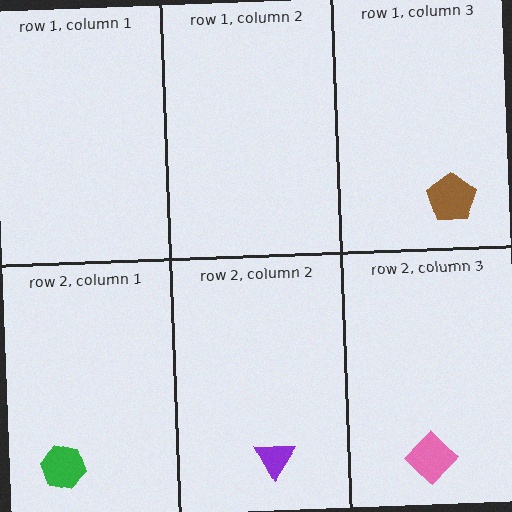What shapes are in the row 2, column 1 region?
The green hexagon.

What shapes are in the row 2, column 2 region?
The purple triangle.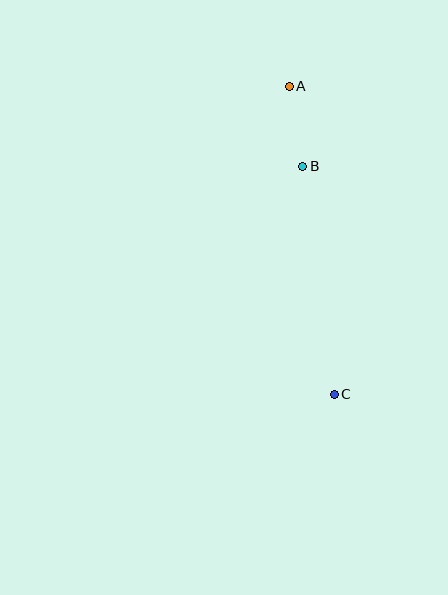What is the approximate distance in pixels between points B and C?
The distance between B and C is approximately 230 pixels.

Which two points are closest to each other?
Points A and B are closest to each other.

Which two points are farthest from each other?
Points A and C are farthest from each other.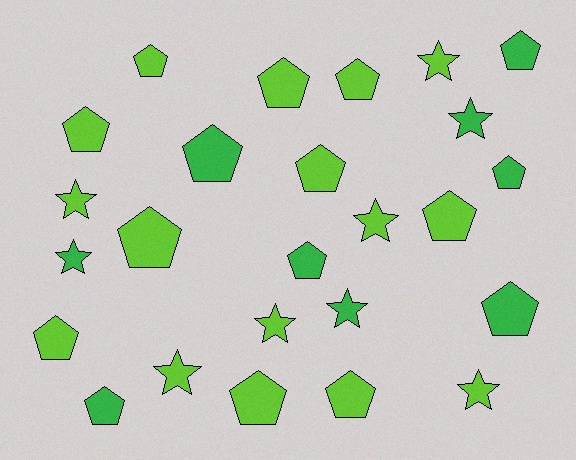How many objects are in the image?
There are 25 objects.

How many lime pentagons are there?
There are 10 lime pentagons.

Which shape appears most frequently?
Pentagon, with 16 objects.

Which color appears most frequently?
Lime, with 16 objects.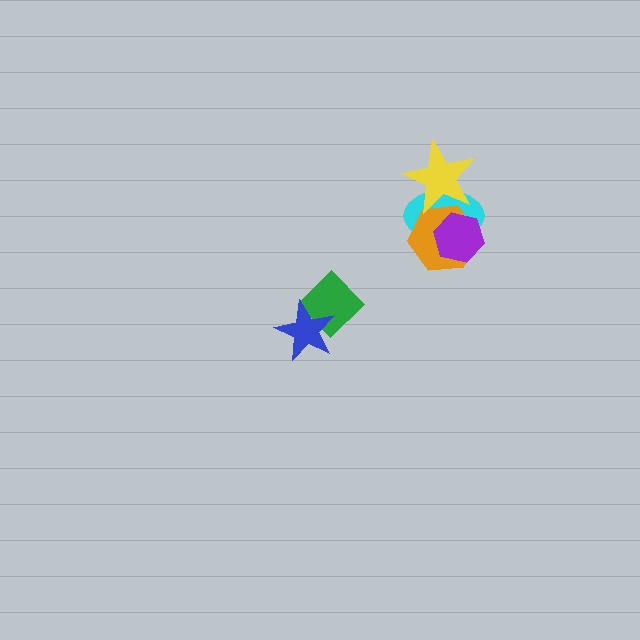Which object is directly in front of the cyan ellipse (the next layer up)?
The orange hexagon is directly in front of the cyan ellipse.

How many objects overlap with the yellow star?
2 objects overlap with the yellow star.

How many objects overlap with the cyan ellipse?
3 objects overlap with the cyan ellipse.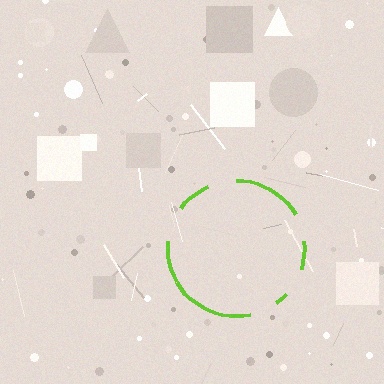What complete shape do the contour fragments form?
The contour fragments form a circle.